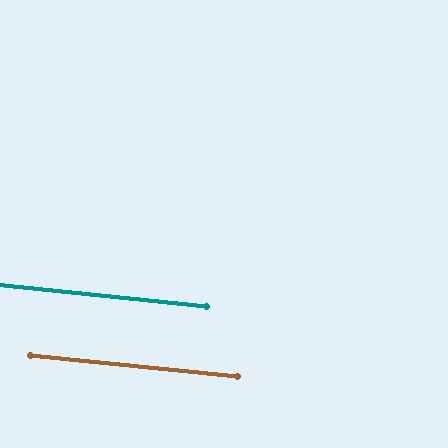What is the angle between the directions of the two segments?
Approximately 0 degrees.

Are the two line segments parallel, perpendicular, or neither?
Parallel — their directions differ by only 0.1°.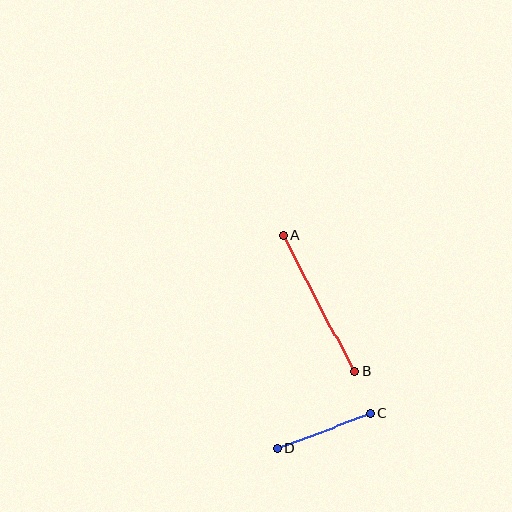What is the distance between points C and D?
The distance is approximately 99 pixels.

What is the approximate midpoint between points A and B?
The midpoint is at approximately (319, 303) pixels.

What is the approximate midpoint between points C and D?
The midpoint is at approximately (324, 431) pixels.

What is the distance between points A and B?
The distance is approximately 154 pixels.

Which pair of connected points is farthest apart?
Points A and B are farthest apart.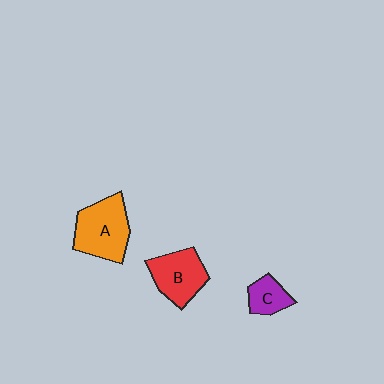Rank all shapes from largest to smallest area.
From largest to smallest: A (orange), B (red), C (purple).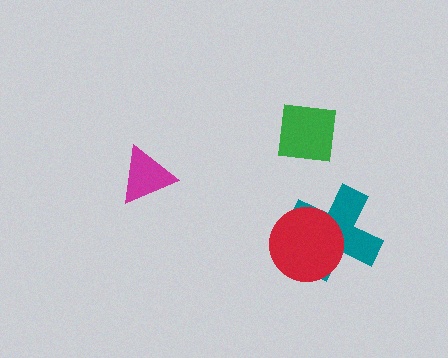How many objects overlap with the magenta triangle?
0 objects overlap with the magenta triangle.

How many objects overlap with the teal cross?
1 object overlaps with the teal cross.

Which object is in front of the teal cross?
The red circle is in front of the teal cross.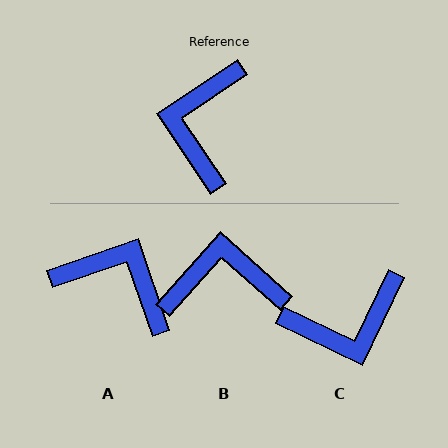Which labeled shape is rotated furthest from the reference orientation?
C, about 120 degrees away.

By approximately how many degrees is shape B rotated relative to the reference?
Approximately 76 degrees clockwise.